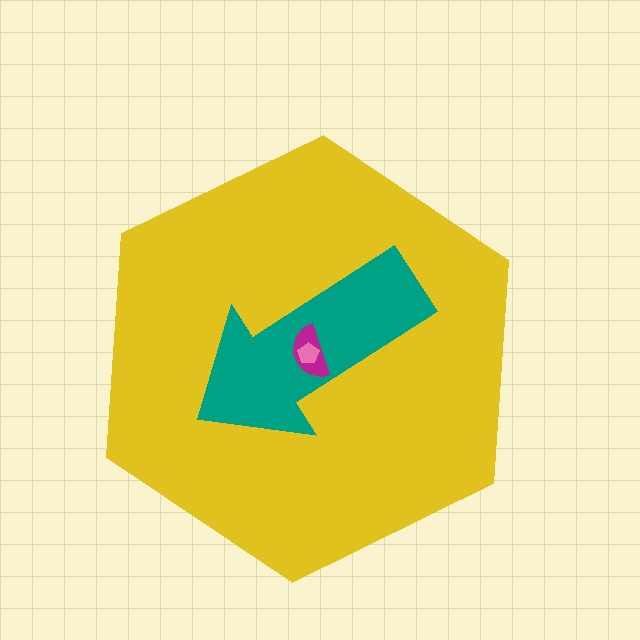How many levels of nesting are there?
4.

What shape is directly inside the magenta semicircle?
The pink pentagon.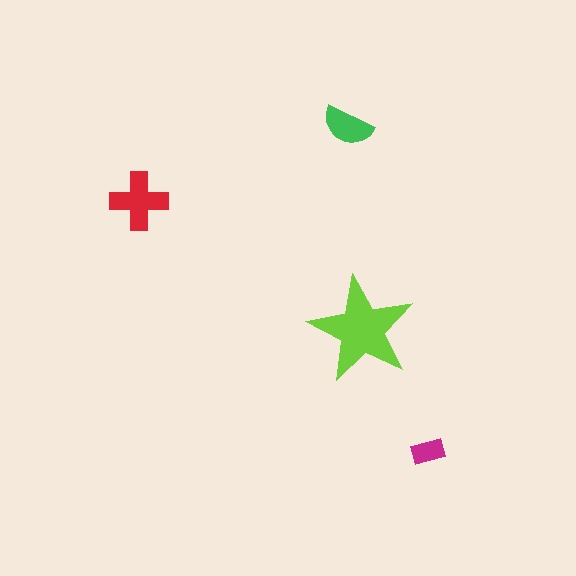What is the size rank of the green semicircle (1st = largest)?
3rd.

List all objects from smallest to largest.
The magenta rectangle, the green semicircle, the red cross, the lime star.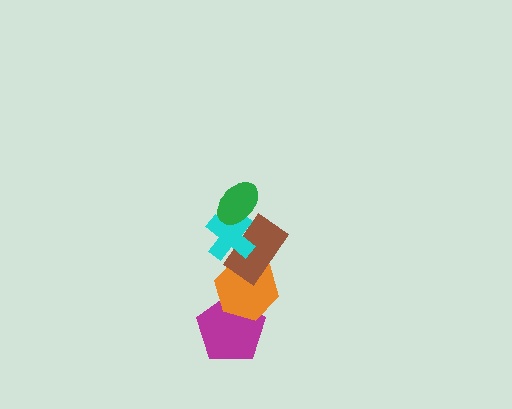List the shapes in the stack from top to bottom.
From top to bottom: the green ellipse, the cyan cross, the brown rectangle, the orange hexagon, the magenta pentagon.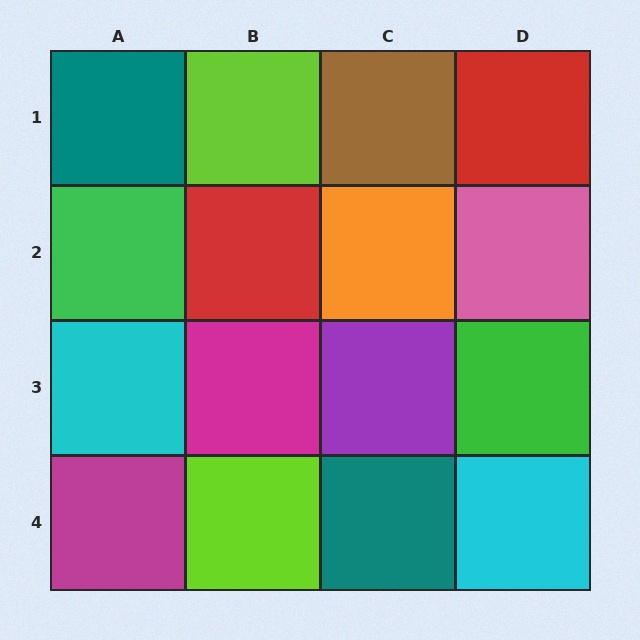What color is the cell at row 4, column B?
Lime.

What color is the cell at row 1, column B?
Lime.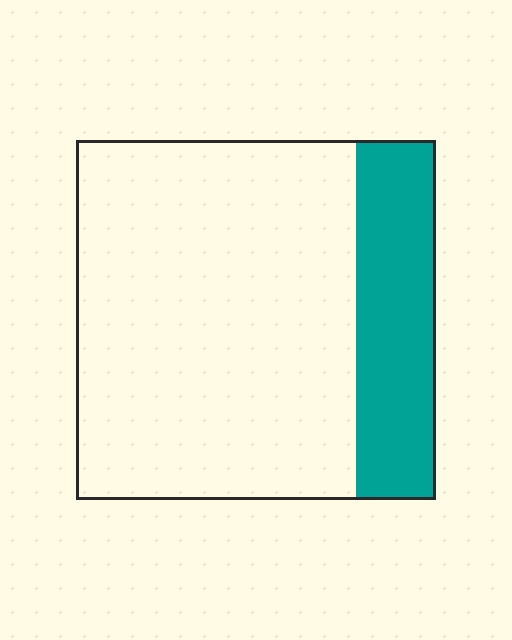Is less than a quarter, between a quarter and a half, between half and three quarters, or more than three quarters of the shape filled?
Less than a quarter.